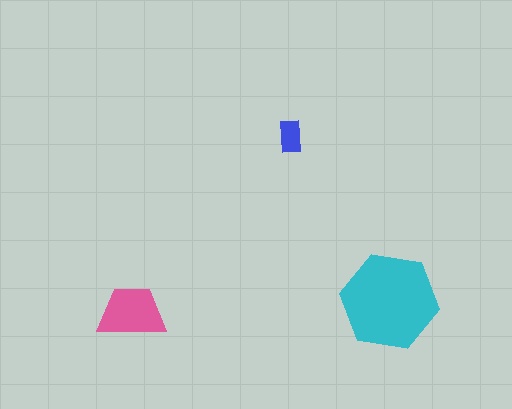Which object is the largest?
The cyan hexagon.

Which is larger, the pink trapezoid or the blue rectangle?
The pink trapezoid.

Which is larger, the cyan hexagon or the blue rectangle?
The cyan hexagon.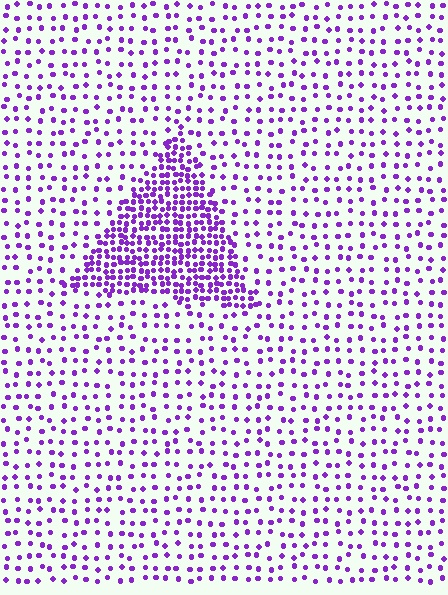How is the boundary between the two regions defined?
The boundary is defined by a change in element density (approximately 2.8x ratio). All elements are the same color, size, and shape.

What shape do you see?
I see a triangle.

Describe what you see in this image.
The image contains small purple elements arranged at two different densities. A triangle-shaped region is visible where the elements are more densely packed than the surrounding area.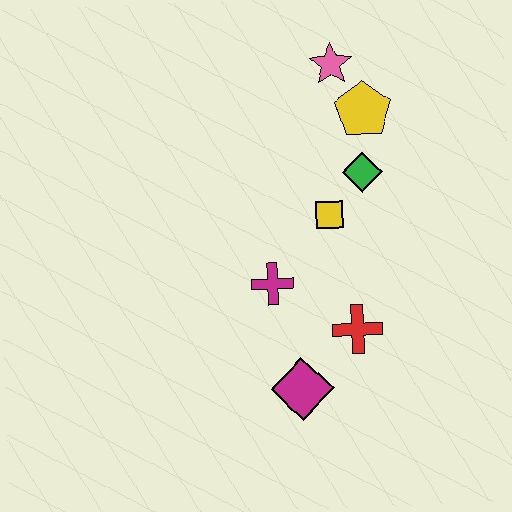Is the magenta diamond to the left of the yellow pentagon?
Yes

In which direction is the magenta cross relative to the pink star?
The magenta cross is below the pink star.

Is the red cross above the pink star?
No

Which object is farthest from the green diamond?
The magenta diamond is farthest from the green diamond.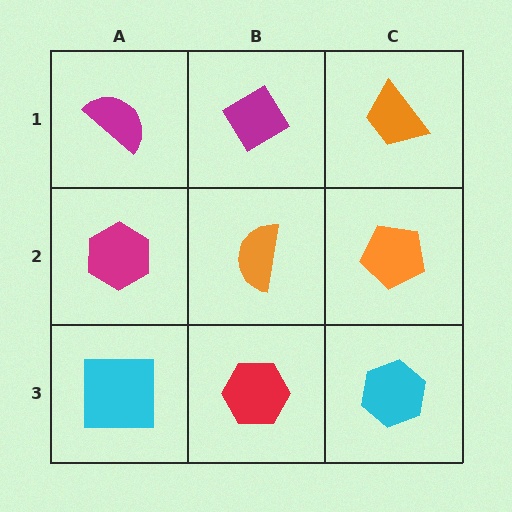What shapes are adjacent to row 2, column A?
A magenta semicircle (row 1, column A), a cyan square (row 3, column A), an orange semicircle (row 2, column B).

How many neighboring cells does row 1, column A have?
2.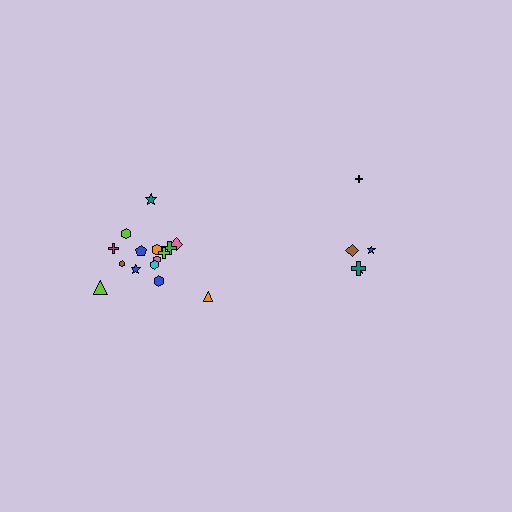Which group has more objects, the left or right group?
The left group.